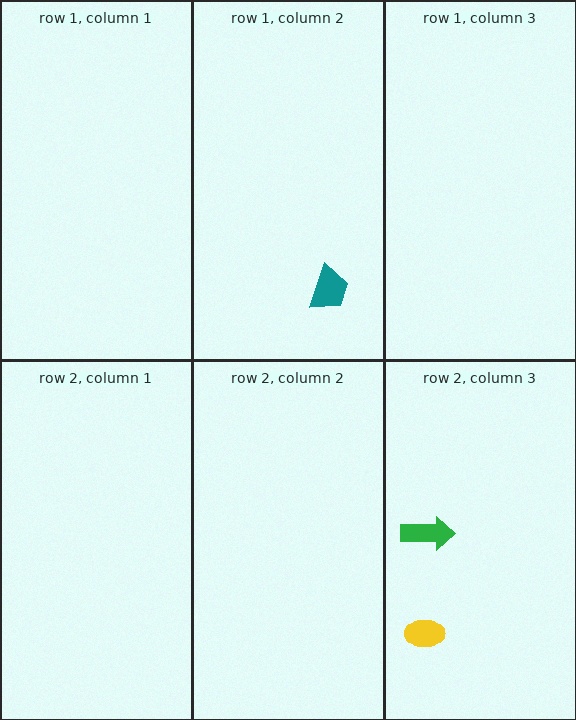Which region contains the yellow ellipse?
The row 2, column 3 region.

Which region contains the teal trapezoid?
The row 1, column 2 region.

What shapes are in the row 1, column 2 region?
The teal trapezoid.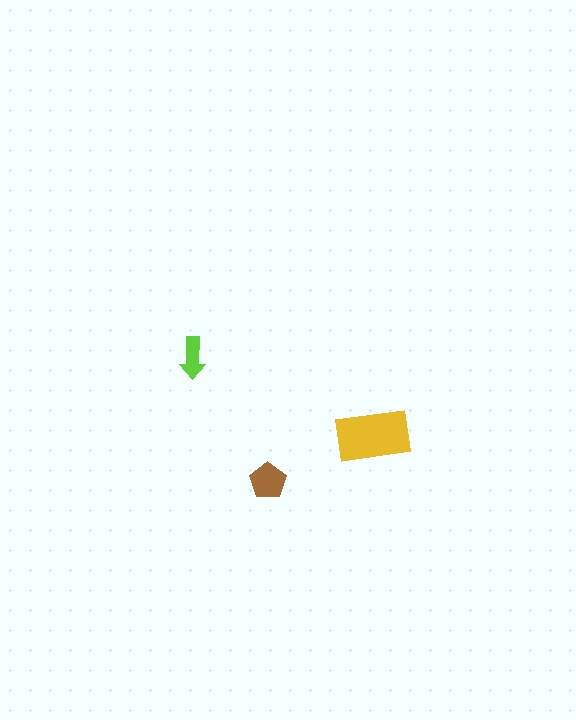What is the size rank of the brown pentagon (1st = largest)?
2nd.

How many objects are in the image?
There are 3 objects in the image.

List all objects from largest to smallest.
The yellow rectangle, the brown pentagon, the lime arrow.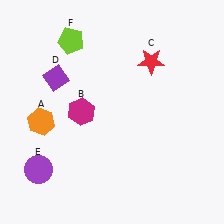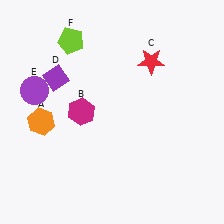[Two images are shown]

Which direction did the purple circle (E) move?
The purple circle (E) moved up.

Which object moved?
The purple circle (E) moved up.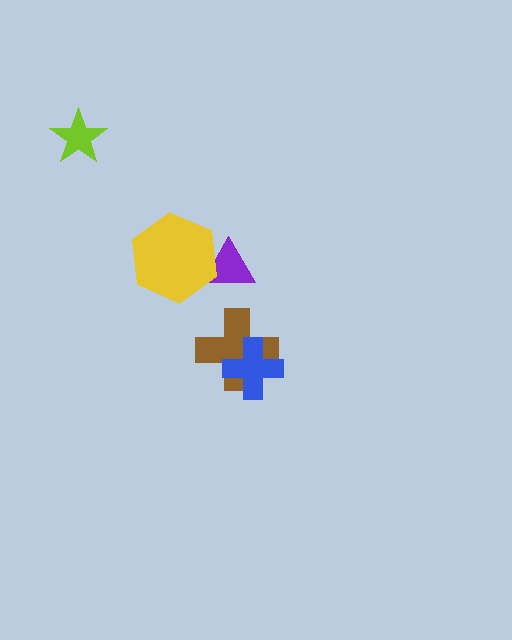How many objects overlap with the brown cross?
1 object overlaps with the brown cross.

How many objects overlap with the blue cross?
1 object overlaps with the blue cross.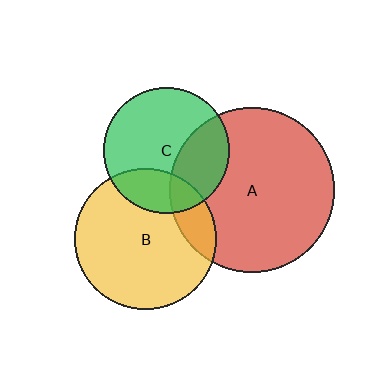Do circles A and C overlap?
Yes.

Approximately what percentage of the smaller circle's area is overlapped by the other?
Approximately 30%.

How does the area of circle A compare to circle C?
Approximately 1.7 times.